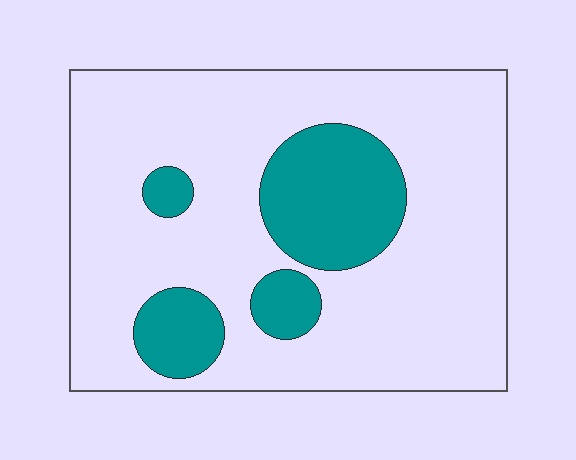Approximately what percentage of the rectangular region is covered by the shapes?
Approximately 20%.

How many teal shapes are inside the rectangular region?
4.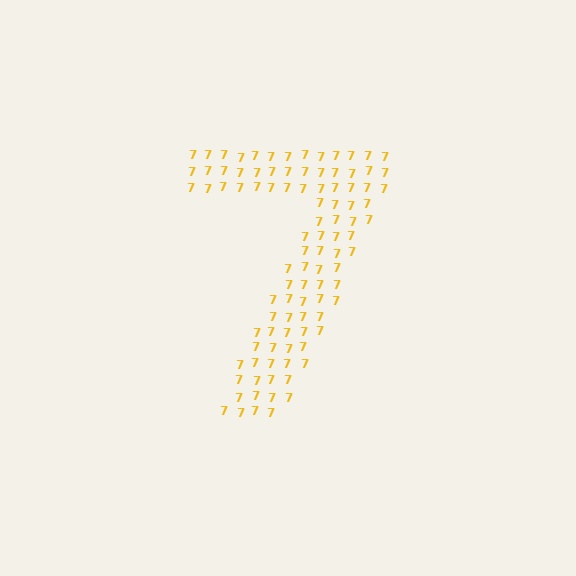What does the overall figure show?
The overall figure shows the digit 7.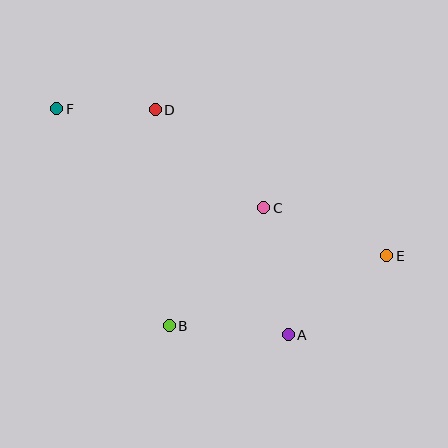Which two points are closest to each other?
Points D and F are closest to each other.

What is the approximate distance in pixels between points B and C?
The distance between B and C is approximately 151 pixels.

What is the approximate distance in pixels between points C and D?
The distance between C and D is approximately 146 pixels.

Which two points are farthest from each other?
Points E and F are farthest from each other.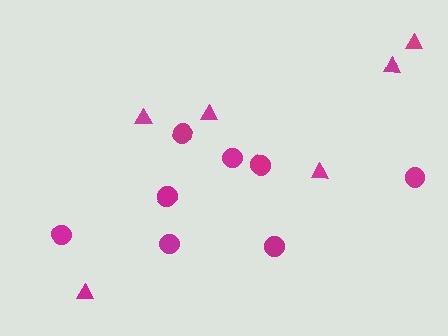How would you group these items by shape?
There are 2 groups: one group of circles (8) and one group of triangles (6).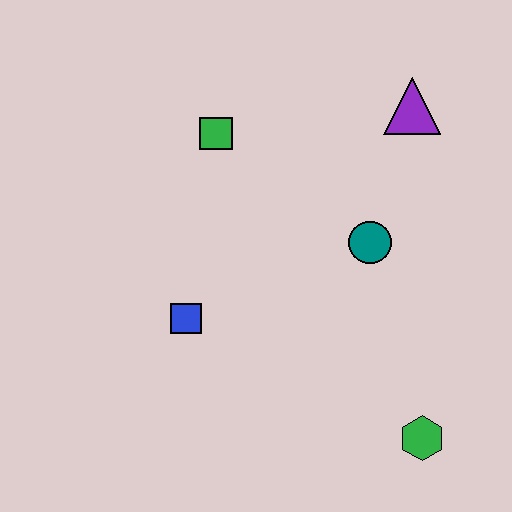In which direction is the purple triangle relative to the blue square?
The purple triangle is to the right of the blue square.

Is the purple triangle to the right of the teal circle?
Yes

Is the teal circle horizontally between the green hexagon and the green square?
Yes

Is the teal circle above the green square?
No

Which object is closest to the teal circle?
The purple triangle is closest to the teal circle.